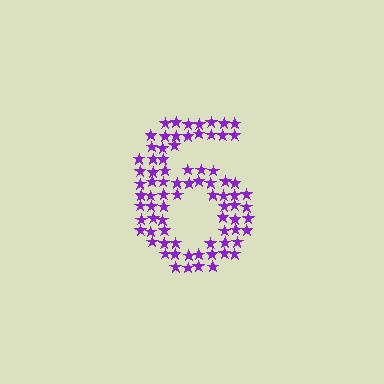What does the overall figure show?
The overall figure shows the digit 6.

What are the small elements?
The small elements are stars.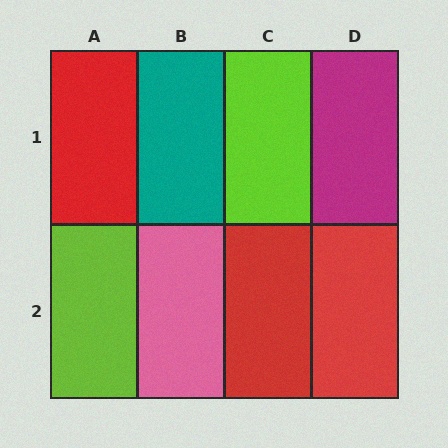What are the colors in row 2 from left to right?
Lime, pink, red, red.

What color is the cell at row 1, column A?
Red.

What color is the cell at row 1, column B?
Teal.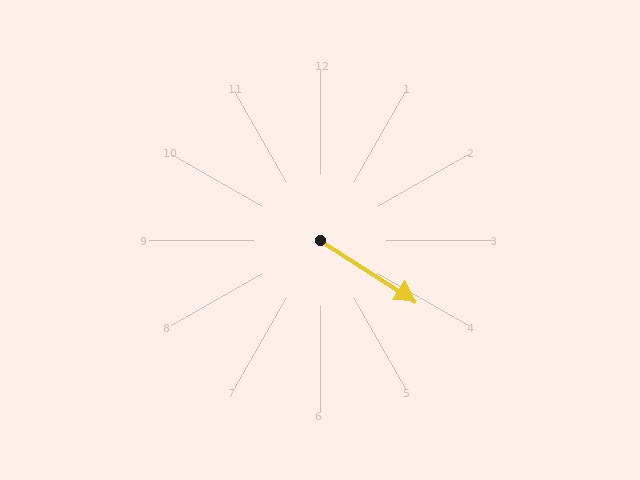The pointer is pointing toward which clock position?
Roughly 4 o'clock.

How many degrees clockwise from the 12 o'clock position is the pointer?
Approximately 123 degrees.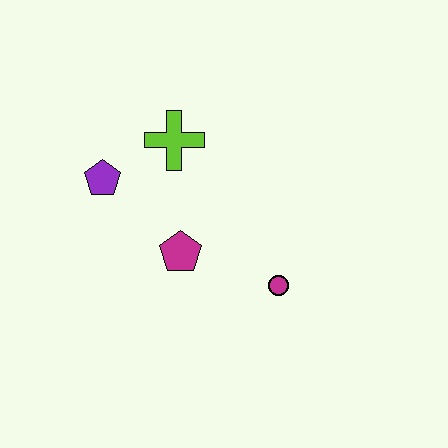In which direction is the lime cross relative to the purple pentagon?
The lime cross is to the right of the purple pentagon.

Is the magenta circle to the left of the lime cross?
No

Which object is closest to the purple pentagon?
The lime cross is closest to the purple pentagon.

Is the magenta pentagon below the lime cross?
Yes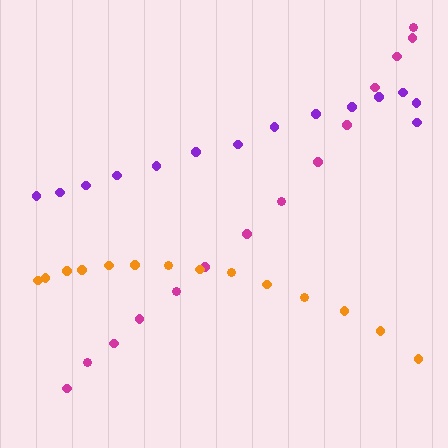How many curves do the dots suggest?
There are 3 distinct paths.